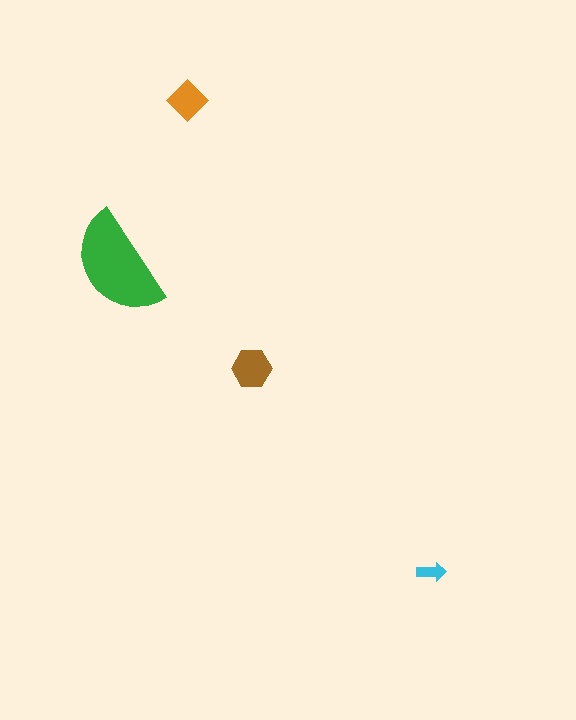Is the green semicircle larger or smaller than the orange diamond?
Larger.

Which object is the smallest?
The cyan arrow.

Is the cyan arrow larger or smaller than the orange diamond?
Smaller.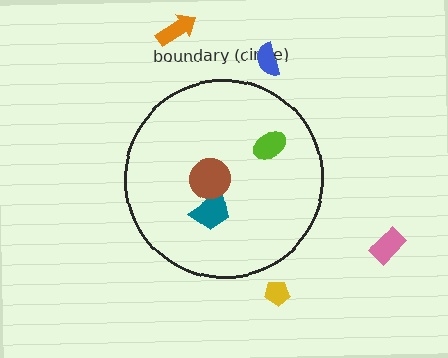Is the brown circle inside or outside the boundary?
Inside.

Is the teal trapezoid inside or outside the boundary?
Inside.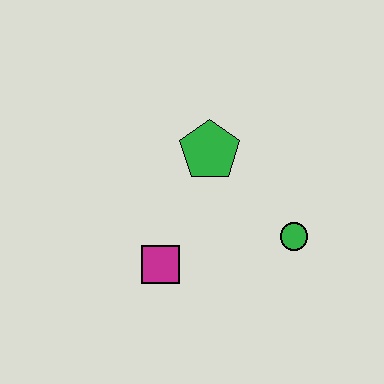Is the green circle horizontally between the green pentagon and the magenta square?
No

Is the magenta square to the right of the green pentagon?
No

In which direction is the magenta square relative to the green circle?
The magenta square is to the left of the green circle.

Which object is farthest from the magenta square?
The green circle is farthest from the magenta square.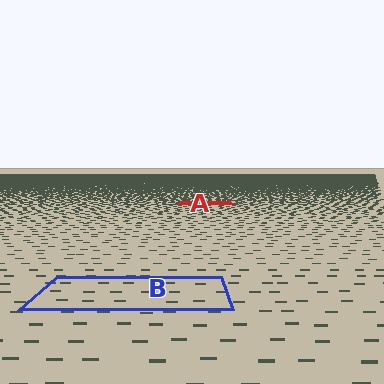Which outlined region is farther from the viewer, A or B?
Region A is farther from the viewer — the texture elements inside it appear smaller and more densely packed.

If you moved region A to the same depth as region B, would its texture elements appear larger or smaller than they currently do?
They would appear larger. At a closer depth, the same texture elements are projected at a bigger on-screen size.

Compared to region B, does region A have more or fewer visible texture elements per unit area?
Region A has more texture elements per unit area — they are packed more densely because it is farther away.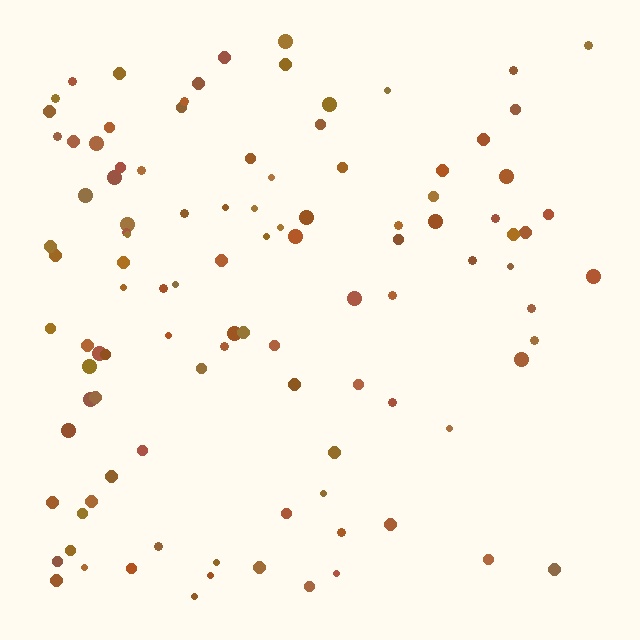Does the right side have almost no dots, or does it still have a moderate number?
Still a moderate number, just noticeably fewer than the left.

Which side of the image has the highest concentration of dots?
The left.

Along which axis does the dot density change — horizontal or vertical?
Horizontal.